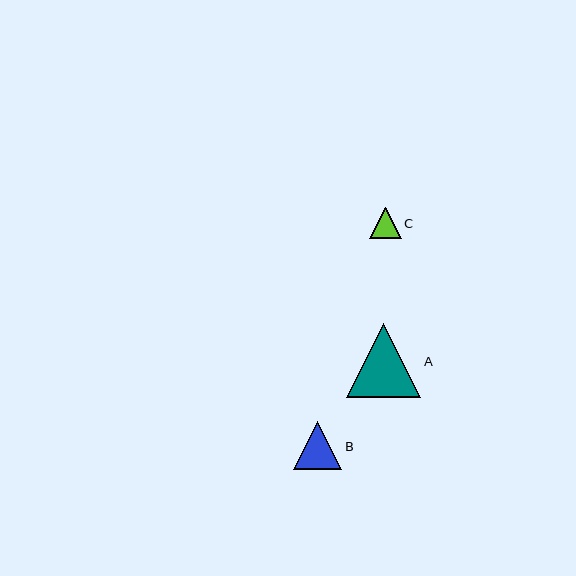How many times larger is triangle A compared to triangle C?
Triangle A is approximately 2.4 times the size of triangle C.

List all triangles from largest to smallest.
From largest to smallest: A, B, C.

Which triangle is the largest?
Triangle A is the largest with a size of approximately 75 pixels.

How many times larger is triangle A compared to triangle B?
Triangle A is approximately 1.6 times the size of triangle B.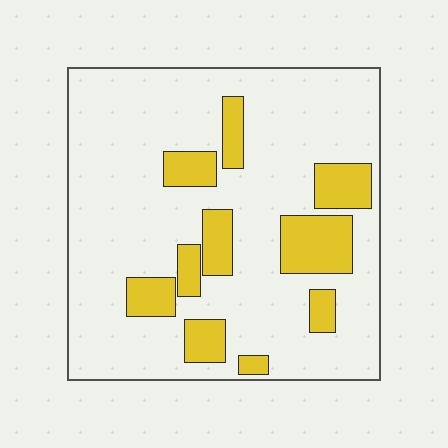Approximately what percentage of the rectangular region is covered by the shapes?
Approximately 20%.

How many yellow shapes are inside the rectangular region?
10.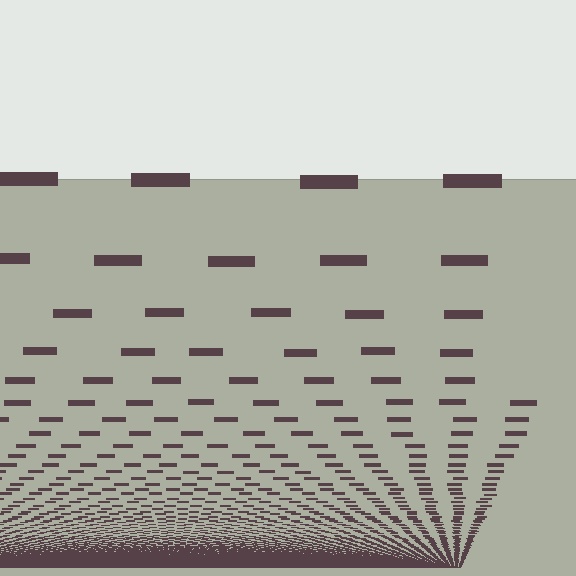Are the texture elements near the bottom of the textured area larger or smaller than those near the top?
Smaller. The gradient is inverted — elements near the bottom are smaller and denser.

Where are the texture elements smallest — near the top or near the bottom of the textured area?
Near the bottom.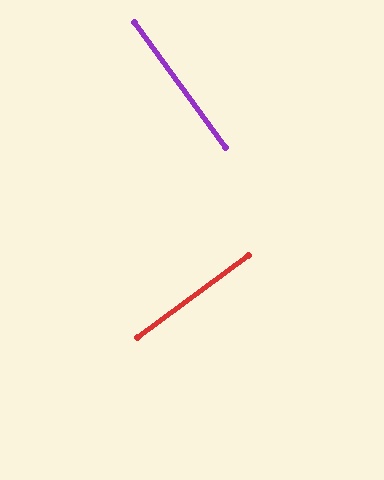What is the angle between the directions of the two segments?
Approximately 90 degrees.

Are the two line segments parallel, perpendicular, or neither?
Perpendicular — they meet at approximately 90°.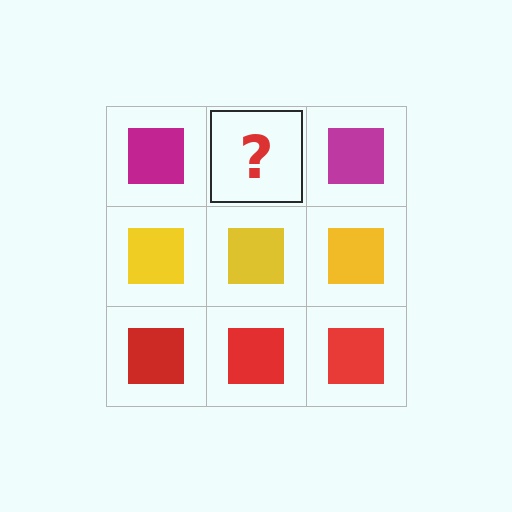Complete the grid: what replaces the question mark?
The question mark should be replaced with a magenta square.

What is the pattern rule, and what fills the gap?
The rule is that each row has a consistent color. The gap should be filled with a magenta square.